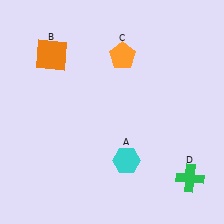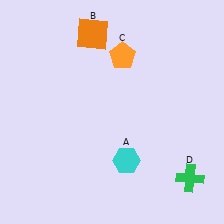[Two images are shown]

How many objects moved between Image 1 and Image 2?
1 object moved between the two images.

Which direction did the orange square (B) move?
The orange square (B) moved right.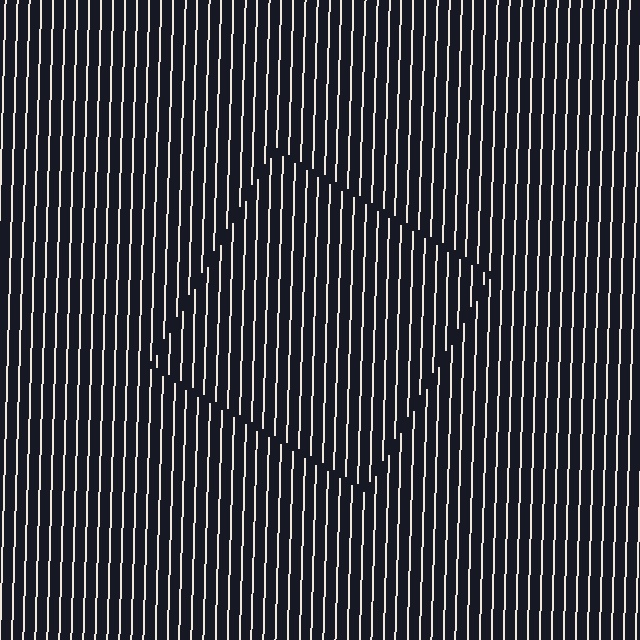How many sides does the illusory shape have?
4 sides — the line-ends trace a square.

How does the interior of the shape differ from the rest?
The interior of the shape contains the same grating, shifted by half a period — the contour is defined by the phase discontinuity where line-ends from the inner and outer gratings abut.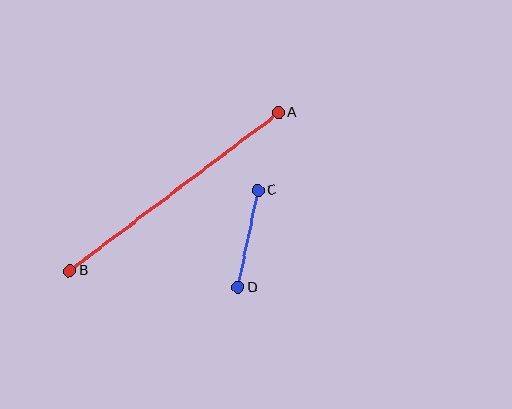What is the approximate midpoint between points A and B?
The midpoint is at approximately (174, 192) pixels.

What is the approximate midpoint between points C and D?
The midpoint is at approximately (248, 239) pixels.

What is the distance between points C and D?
The distance is approximately 99 pixels.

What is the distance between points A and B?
The distance is approximately 262 pixels.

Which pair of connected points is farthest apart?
Points A and B are farthest apart.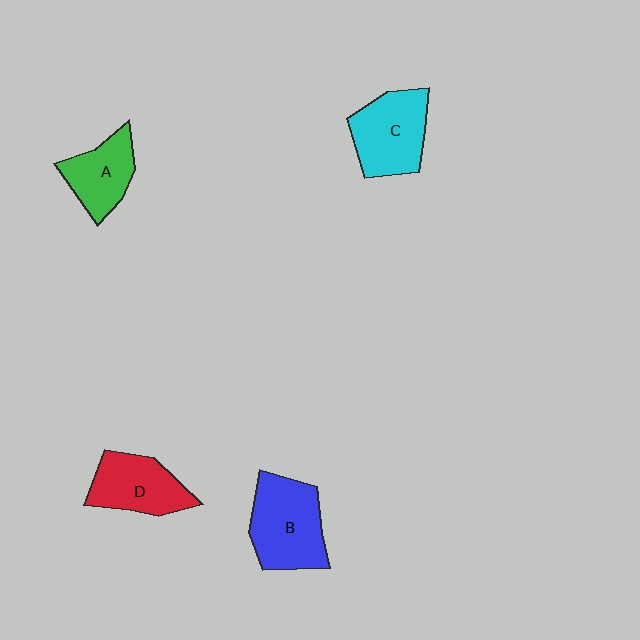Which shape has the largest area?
Shape B (blue).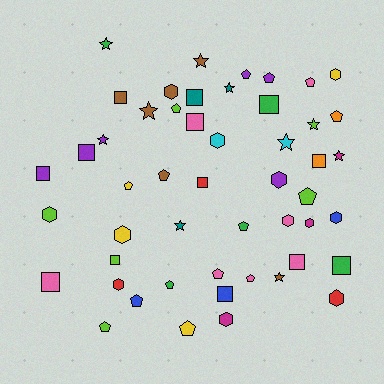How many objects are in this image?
There are 50 objects.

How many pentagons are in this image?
There are 15 pentagons.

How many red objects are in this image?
There are 3 red objects.